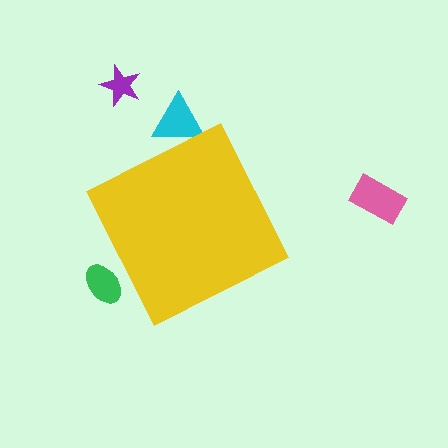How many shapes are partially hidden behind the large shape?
2 shapes are partially hidden.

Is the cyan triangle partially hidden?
Yes, the cyan triangle is partially hidden behind the yellow diamond.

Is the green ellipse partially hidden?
Yes, the green ellipse is partially hidden behind the yellow diamond.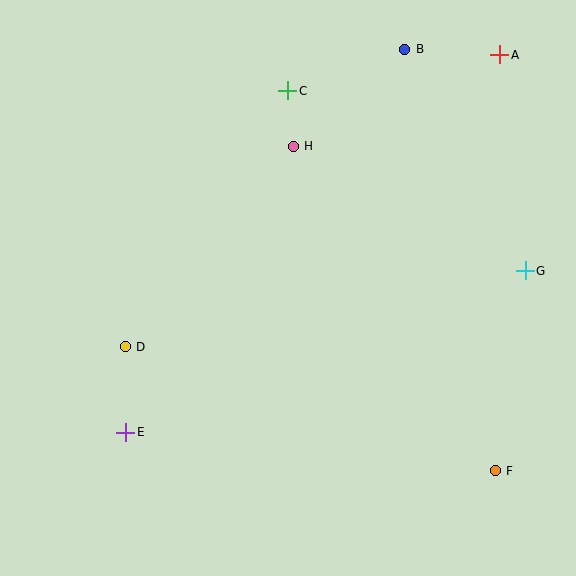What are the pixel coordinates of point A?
Point A is at (500, 55).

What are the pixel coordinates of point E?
Point E is at (126, 432).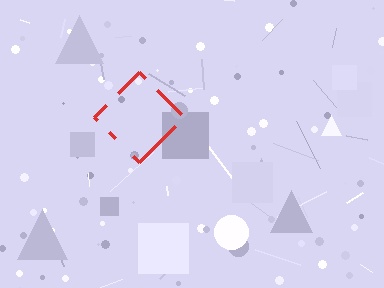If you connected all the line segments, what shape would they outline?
They would outline a diamond.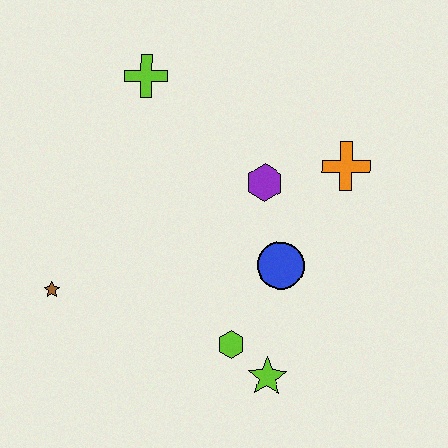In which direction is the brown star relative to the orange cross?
The brown star is to the left of the orange cross.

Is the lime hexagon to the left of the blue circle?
Yes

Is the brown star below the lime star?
No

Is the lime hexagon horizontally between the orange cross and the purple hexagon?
No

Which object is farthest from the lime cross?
The lime star is farthest from the lime cross.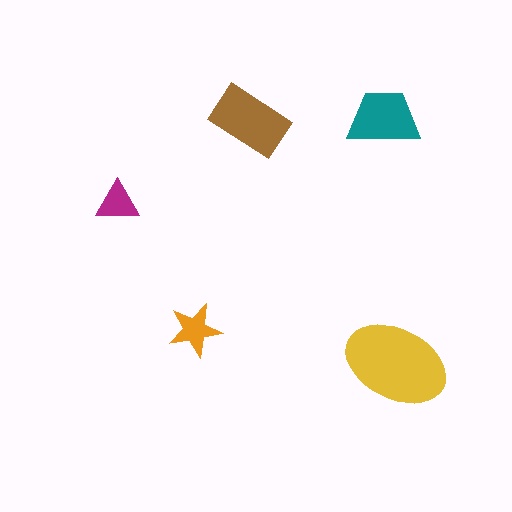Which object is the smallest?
The magenta triangle.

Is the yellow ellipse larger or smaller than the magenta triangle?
Larger.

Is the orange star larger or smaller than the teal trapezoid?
Smaller.